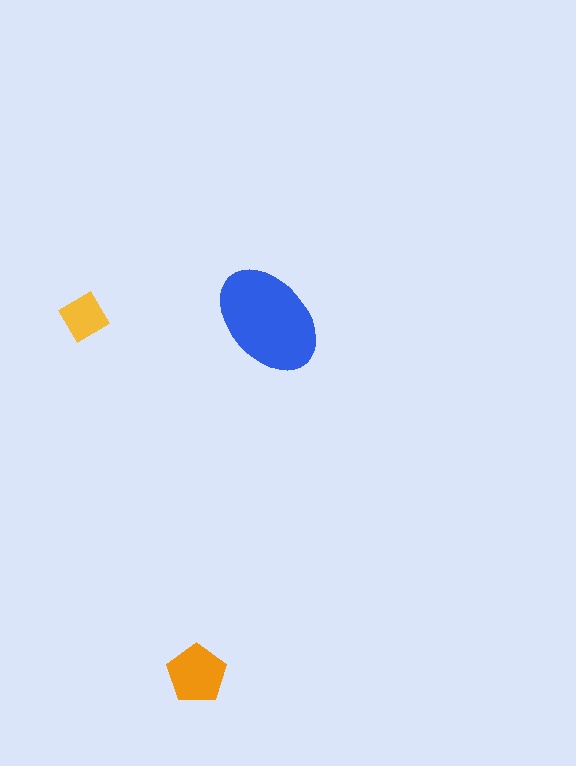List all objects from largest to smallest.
The blue ellipse, the orange pentagon, the yellow diamond.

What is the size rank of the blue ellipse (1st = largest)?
1st.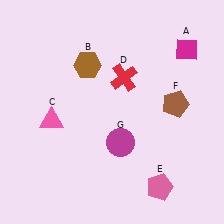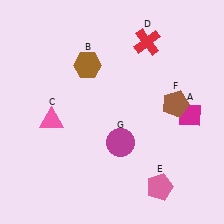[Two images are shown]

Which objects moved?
The objects that moved are: the magenta diamond (A), the red cross (D).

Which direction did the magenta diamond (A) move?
The magenta diamond (A) moved down.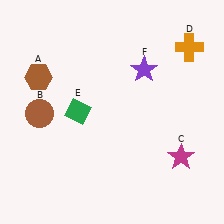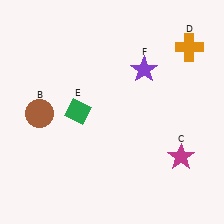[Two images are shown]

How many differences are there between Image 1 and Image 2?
There is 1 difference between the two images.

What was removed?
The brown hexagon (A) was removed in Image 2.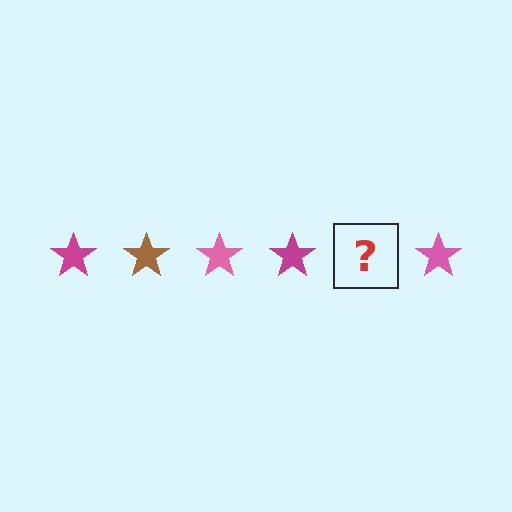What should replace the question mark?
The question mark should be replaced with a brown star.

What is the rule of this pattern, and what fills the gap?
The rule is that the pattern cycles through magenta, brown, pink stars. The gap should be filled with a brown star.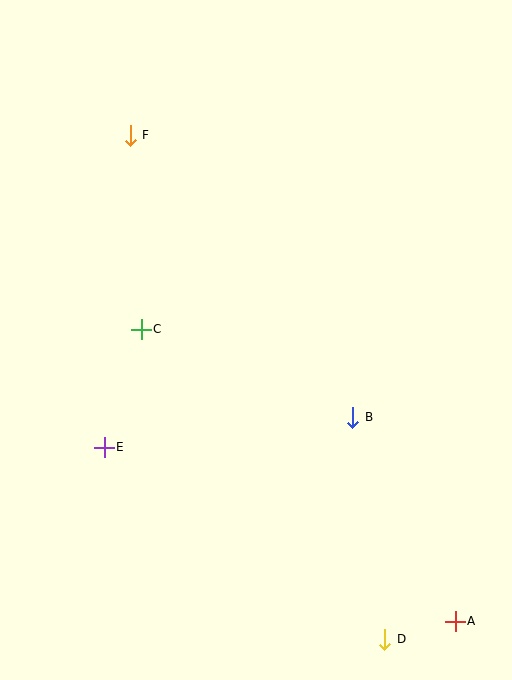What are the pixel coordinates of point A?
Point A is at (455, 621).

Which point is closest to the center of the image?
Point C at (141, 329) is closest to the center.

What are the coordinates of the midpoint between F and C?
The midpoint between F and C is at (136, 232).